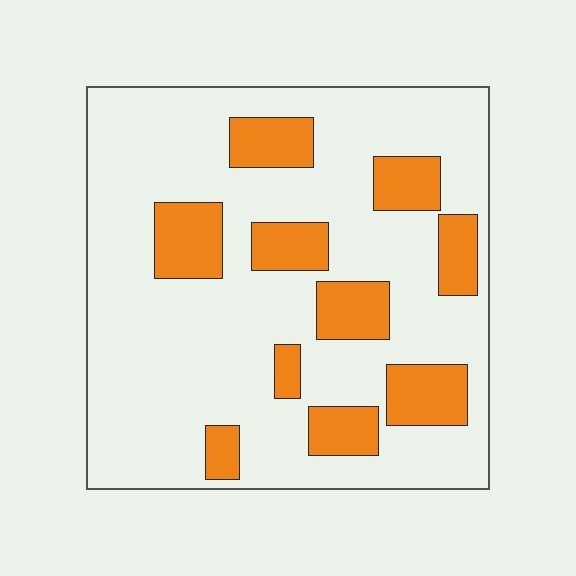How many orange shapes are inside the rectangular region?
10.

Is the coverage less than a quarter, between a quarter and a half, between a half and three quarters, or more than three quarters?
Less than a quarter.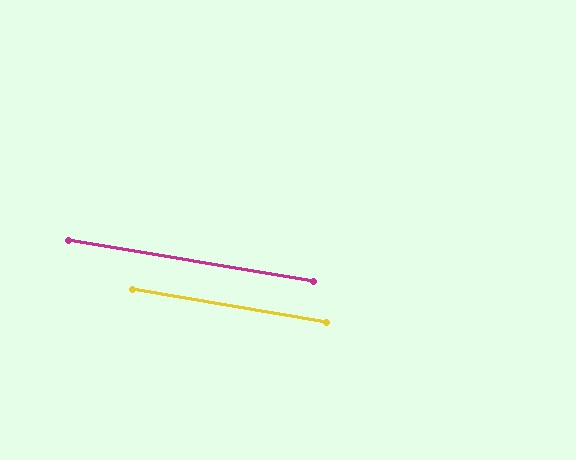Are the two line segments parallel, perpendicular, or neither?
Parallel — their directions differ by only 0.2°.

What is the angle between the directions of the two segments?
Approximately 0 degrees.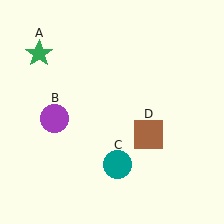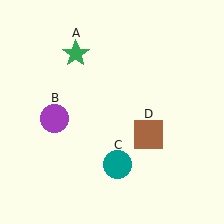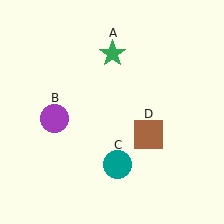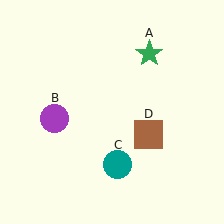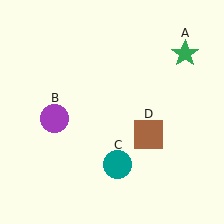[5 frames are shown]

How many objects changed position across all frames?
1 object changed position: green star (object A).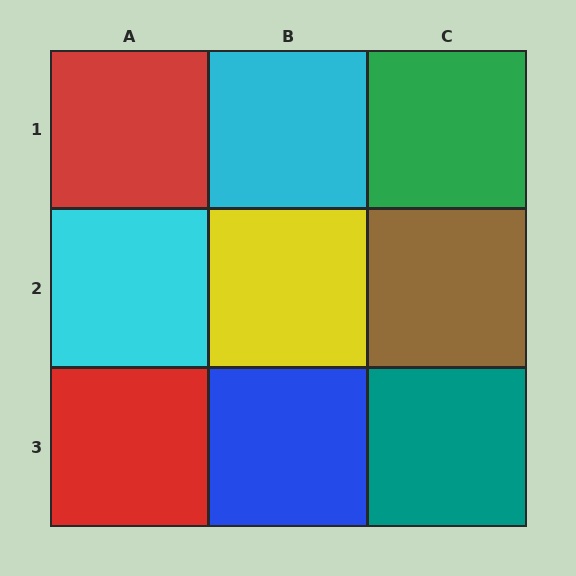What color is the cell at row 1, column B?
Cyan.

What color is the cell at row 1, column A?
Red.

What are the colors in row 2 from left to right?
Cyan, yellow, brown.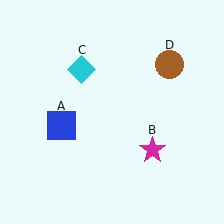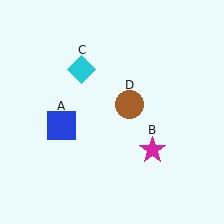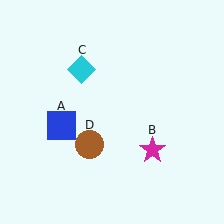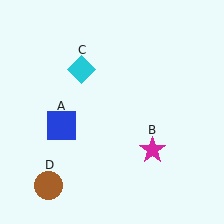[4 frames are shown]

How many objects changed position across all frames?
1 object changed position: brown circle (object D).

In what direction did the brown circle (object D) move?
The brown circle (object D) moved down and to the left.